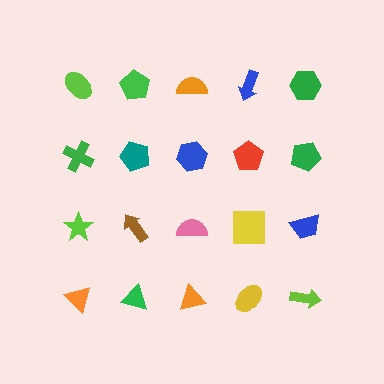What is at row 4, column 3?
An orange triangle.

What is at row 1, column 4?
A blue arrow.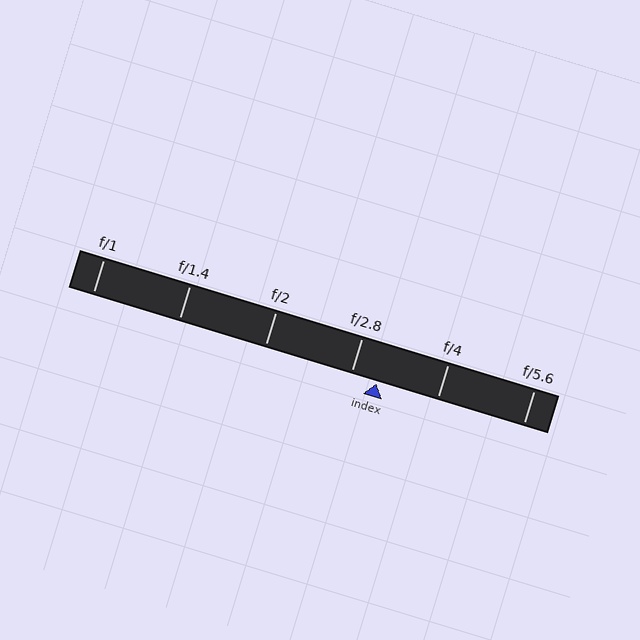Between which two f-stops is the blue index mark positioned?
The index mark is between f/2.8 and f/4.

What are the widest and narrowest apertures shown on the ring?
The widest aperture shown is f/1 and the narrowest is f/5.6.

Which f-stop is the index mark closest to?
The index mark is closest to f/2.8.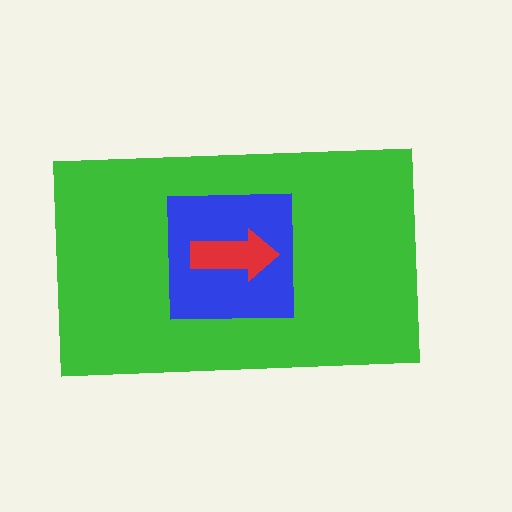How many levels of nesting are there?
3.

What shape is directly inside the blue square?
The red arrow.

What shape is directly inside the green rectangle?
The blue square.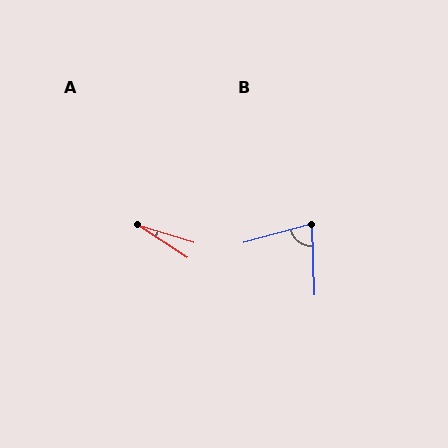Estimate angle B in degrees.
Approximately 77 degrees.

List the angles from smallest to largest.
A (16°), B (77°).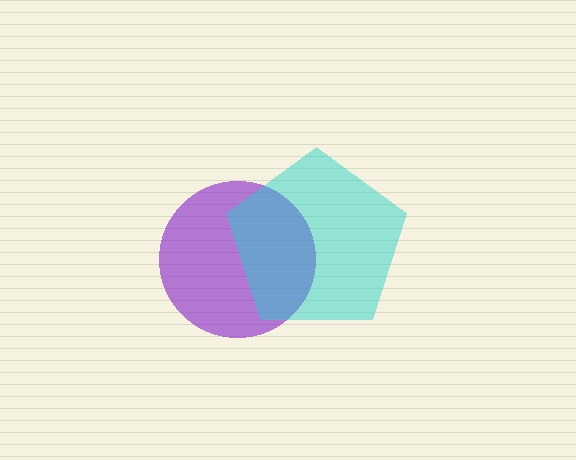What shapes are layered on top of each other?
The layered shapes are: a purple circle, a cyan pentagon.